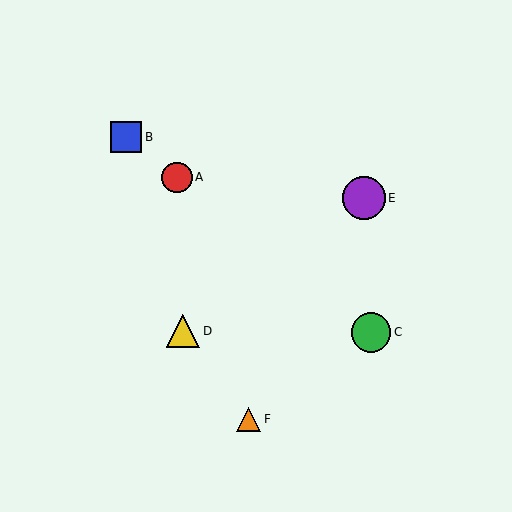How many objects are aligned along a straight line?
3 objects (A, B, C) are aligned along a straight line.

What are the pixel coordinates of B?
Object B is at (126, 137).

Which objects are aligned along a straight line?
Objects A, B, C are aligned along a straight line.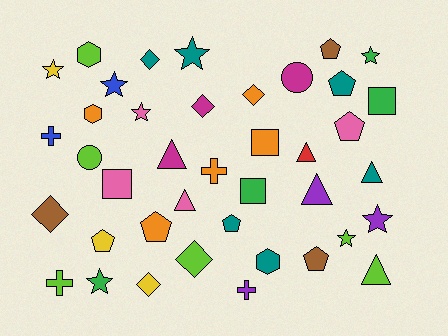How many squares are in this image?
There are 4 squares.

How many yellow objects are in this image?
There are 3 yellow objects.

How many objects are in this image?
There are 40 objects.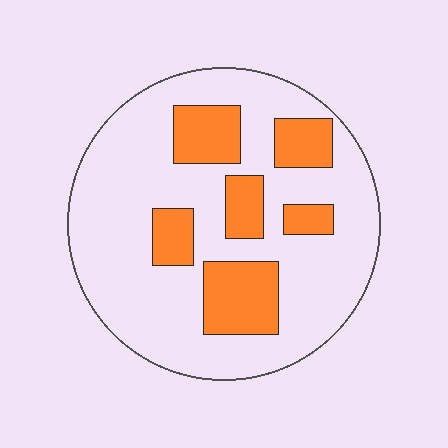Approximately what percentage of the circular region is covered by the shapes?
Approximately 25%.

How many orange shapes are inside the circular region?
6.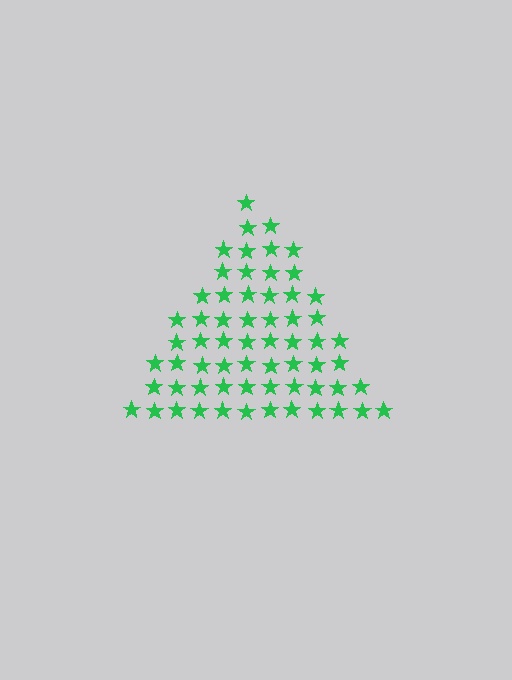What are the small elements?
The small elements are stars.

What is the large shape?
The large shape is a triangle.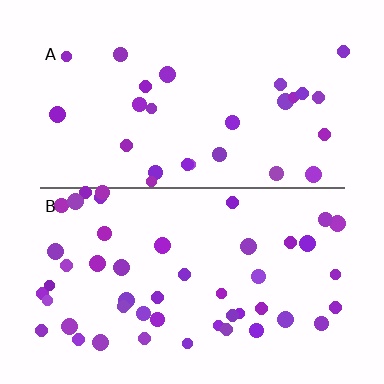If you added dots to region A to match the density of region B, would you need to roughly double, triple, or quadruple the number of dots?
Approximately double.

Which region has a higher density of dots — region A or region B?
B (the bottom).